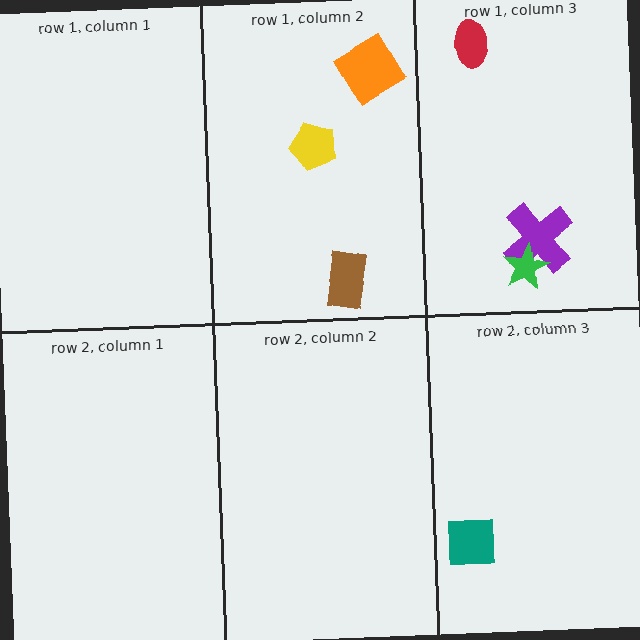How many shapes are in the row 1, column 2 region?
3.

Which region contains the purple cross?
The row 1, column 3 region.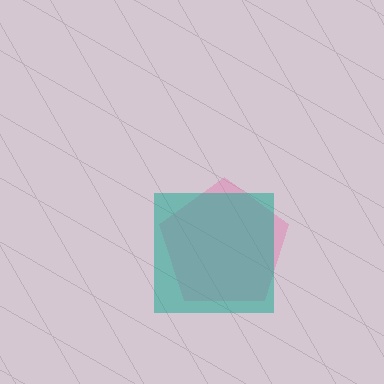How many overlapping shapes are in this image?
There are 2 overlapping shapes in the image.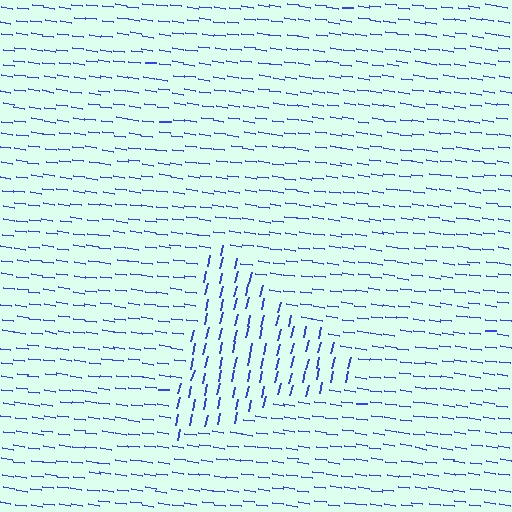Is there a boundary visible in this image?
Yes, there is a texture boundary formed by a change in line orientation.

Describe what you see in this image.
The image is filled with small blue line segments. A triangle region in the image has lines oriented differently from the surrounding lines, creating a visible texture boundary.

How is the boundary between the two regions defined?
The boundary is defined purely by a change in line orientation (approximately 84 degrees difference). All lines are the same color and thickness.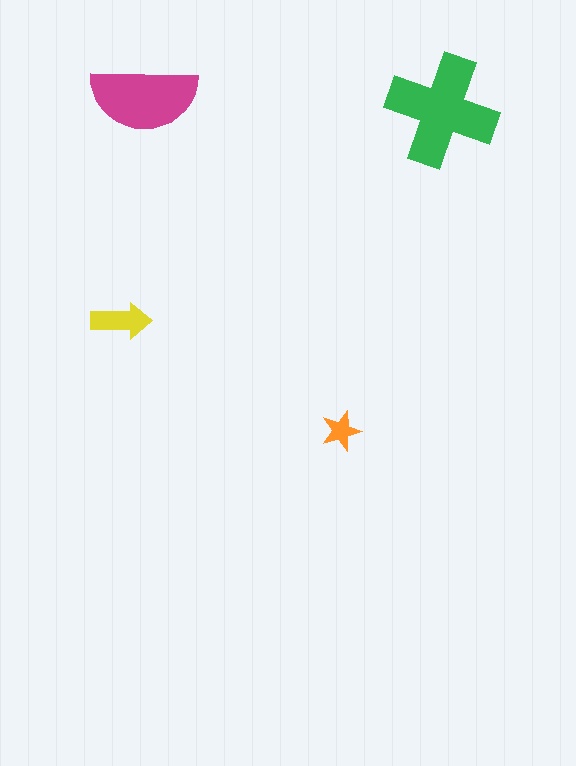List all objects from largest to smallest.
The green cross, the magenta semicircle, the yellow arrow, the orange star.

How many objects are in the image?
There are 4 objects in the image.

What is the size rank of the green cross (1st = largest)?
1st.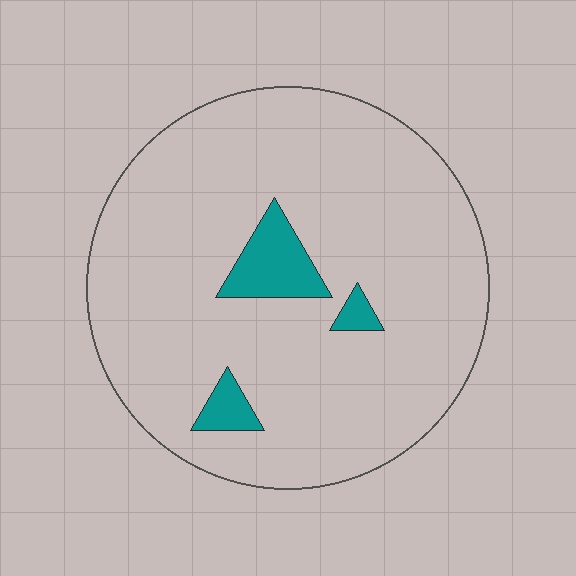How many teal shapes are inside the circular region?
3.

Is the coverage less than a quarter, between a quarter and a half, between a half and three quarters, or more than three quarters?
Less than a quarter.